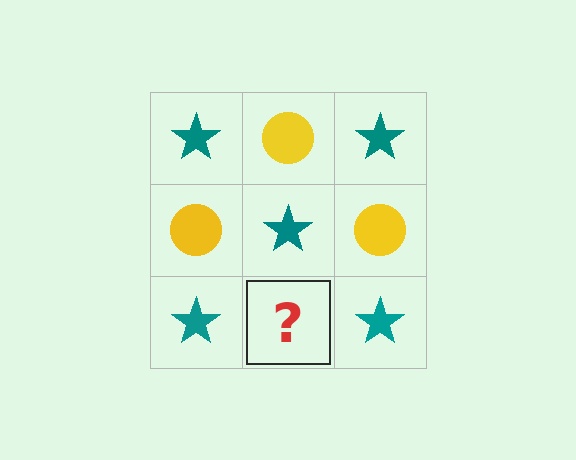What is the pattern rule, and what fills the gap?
The rule is that it alternates teal star and yellow circle in a checkerboard pattern. The gap should be filled with a yellow circle.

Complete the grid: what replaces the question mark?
The question mark should be replaced with a yellow circle.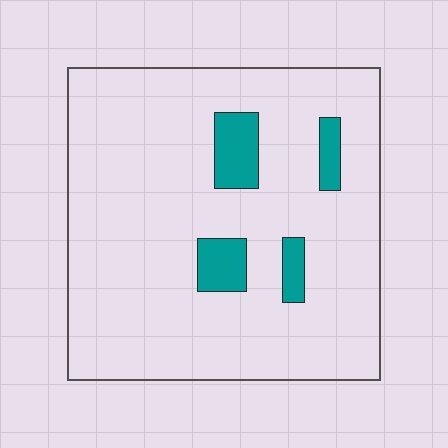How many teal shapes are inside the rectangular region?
4.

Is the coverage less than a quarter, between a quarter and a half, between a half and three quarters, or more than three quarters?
Less than a quarter.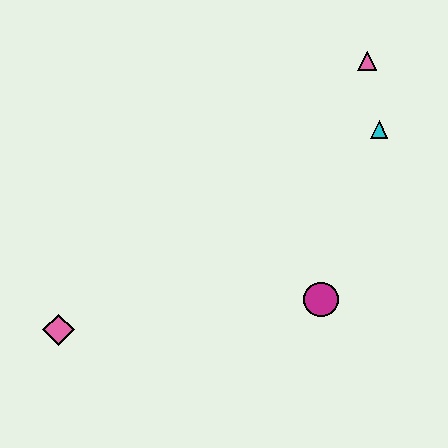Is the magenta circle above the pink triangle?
No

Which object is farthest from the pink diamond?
The pink triangle is farthest from the pink diamond.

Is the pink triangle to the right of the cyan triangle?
No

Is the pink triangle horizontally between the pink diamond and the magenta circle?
No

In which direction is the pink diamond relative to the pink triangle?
The pink diamond is to the left of the pink triangle.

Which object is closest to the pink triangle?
The cyan triangle is closest to the pink triangle.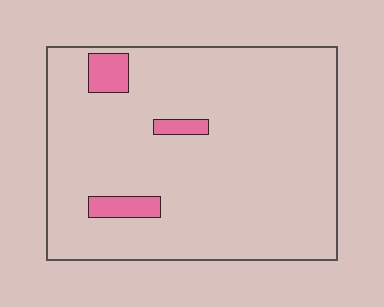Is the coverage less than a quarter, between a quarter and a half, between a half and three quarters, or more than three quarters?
Less than a quarter.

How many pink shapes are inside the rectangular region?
3.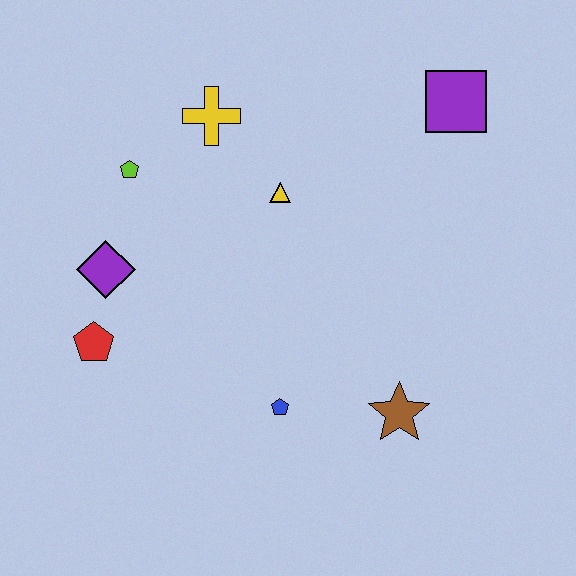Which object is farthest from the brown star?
The lime pentagon is farthest from the brown star.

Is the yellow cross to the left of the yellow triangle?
Yes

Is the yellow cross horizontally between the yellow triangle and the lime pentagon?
Yes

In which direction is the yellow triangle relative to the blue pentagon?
The yellow triangle is above the blue pentagon.